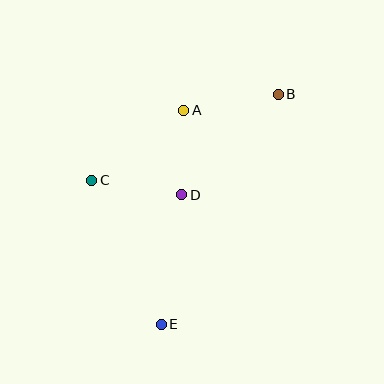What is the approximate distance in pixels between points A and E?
The distance between A and E is approximately 216 pixels.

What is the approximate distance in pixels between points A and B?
The distance between A and B is approximately 96 pixels.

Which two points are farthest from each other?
Points B and E are farthest from each other.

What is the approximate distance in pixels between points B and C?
The distance between B and C is approximately 205 pixels.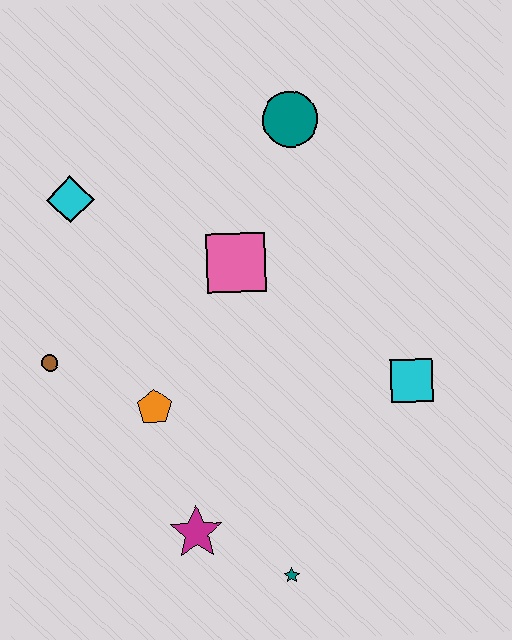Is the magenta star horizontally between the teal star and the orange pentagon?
Yes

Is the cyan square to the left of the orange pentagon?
No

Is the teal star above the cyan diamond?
No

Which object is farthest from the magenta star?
The teal circle is farthest from the magenta star.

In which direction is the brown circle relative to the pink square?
The brown circle is to the left of the pink square.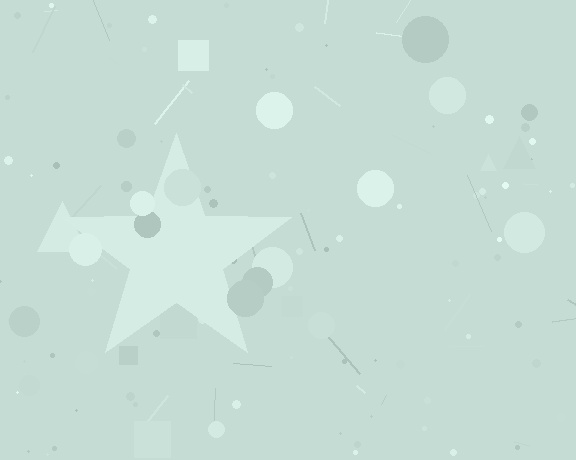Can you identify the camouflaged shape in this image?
The camouflaged shape is a star.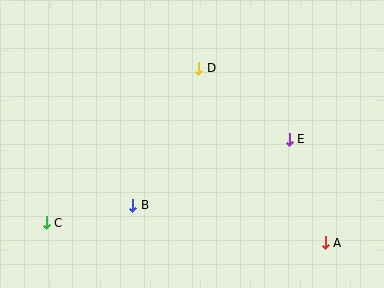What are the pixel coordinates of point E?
Point E is at (289, 139).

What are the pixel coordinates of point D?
Point D is at (199, 68).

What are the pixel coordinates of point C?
Point C is at (46, 223).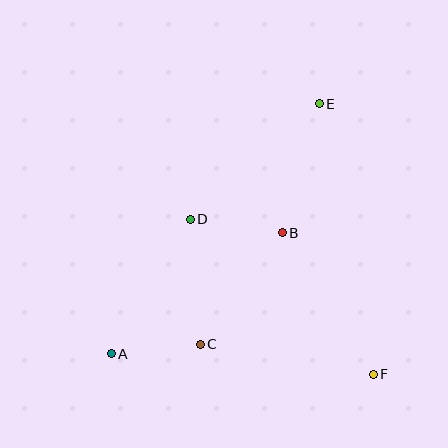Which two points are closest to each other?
Points A and C are closest to each other.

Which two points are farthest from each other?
Points A and E are farthest from each other.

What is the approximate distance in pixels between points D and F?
The distance between D and F is approximately 239 pixels.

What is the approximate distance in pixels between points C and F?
The distance between C and F is approximately 175 pixels.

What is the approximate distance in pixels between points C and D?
The distance between C and D is approximately 125 pixels.